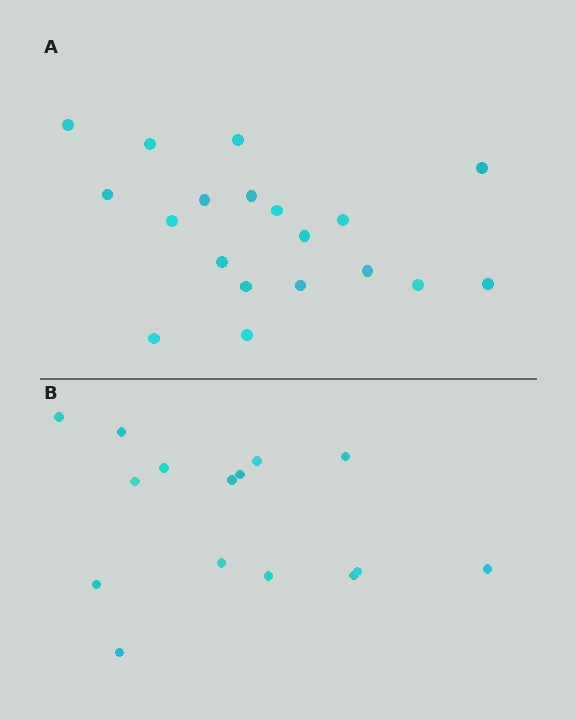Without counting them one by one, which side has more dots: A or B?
Region A (the top region) has more dots.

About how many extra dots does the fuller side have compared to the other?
Region A has about 4 more dots than region B.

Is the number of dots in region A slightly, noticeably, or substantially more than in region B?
Region A has noticeably more, but not dramatically so. The ratio is roughly 1.3 to 1.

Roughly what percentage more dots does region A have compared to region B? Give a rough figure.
About 25% more.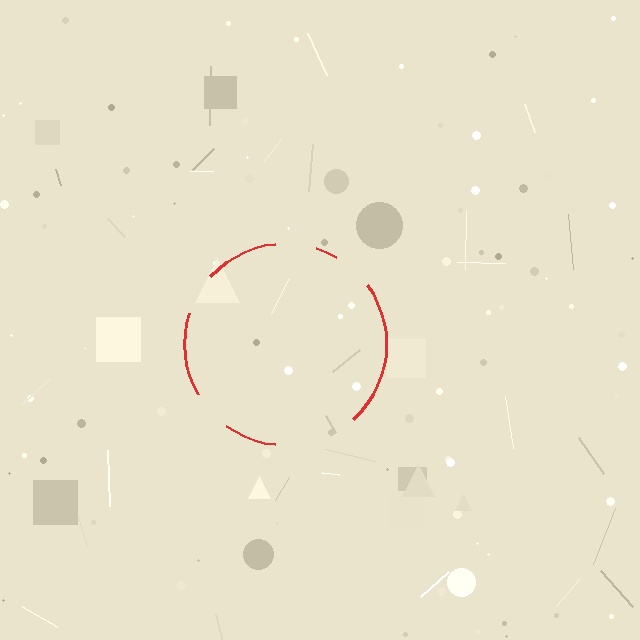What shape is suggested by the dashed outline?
The dashed outline suggests a circle.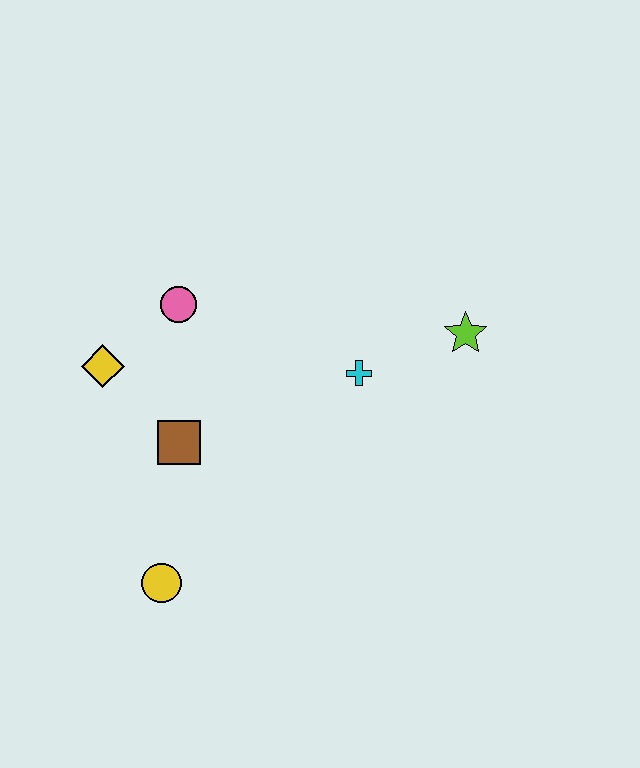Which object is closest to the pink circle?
The yellow diamond is closest to the pink circle.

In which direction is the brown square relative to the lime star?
The brown square is to the left of the lime star.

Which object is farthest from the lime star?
The yellow circle is farthest from the lime star.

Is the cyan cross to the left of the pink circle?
No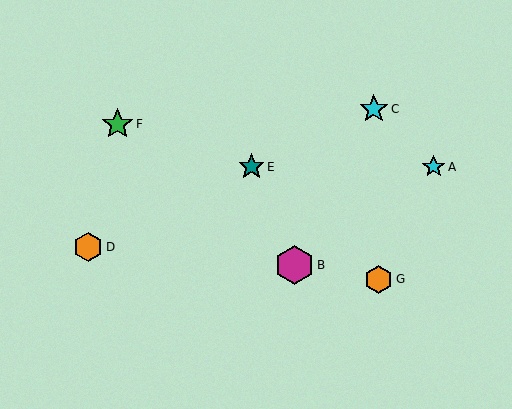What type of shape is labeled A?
Shape A is a cyan star.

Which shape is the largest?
The magenta hexagon (labeled B) is the largest.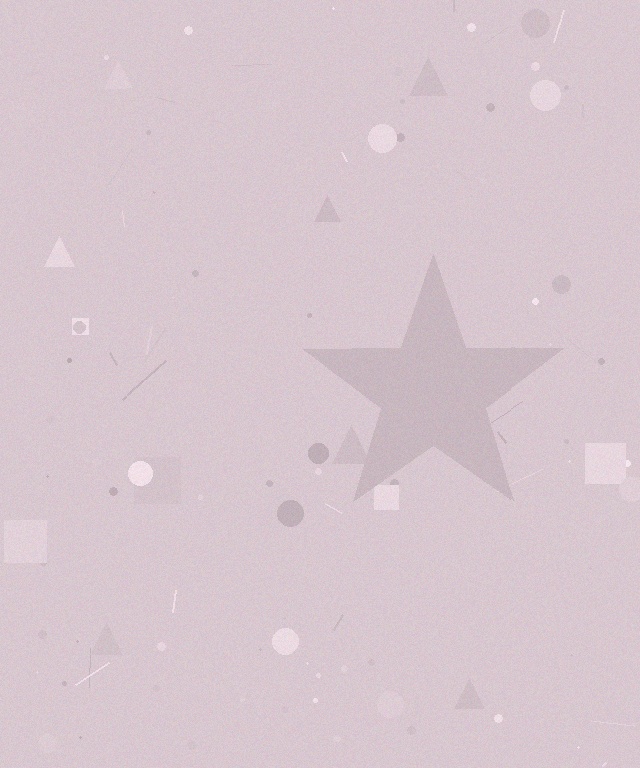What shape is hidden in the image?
A star is hidden in the image.